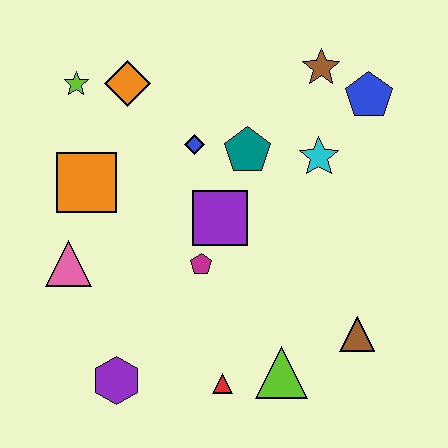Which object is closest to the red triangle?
The lime triangle is closest to the red triangle.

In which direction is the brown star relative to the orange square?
The brown star is to the right of the orange square.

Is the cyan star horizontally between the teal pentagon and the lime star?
No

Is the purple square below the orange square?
Yes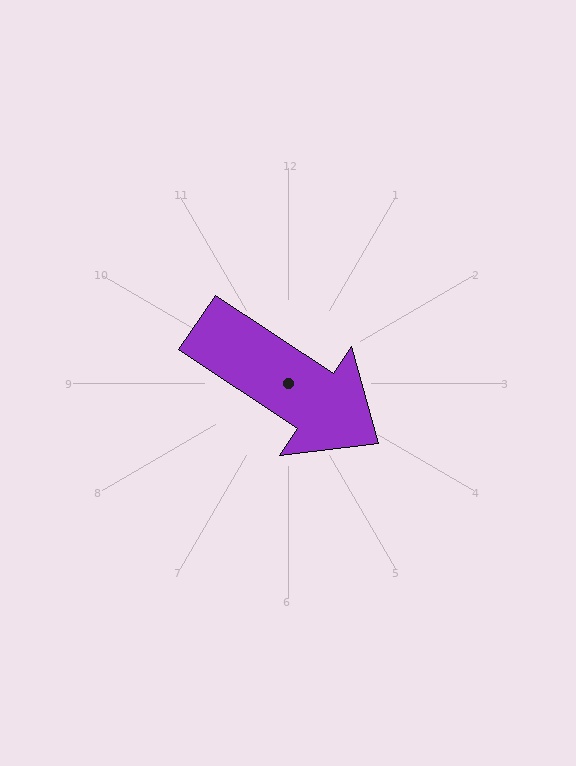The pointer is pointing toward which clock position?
Roughly 4 o'clock.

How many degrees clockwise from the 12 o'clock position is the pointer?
Approximately 124 degrees.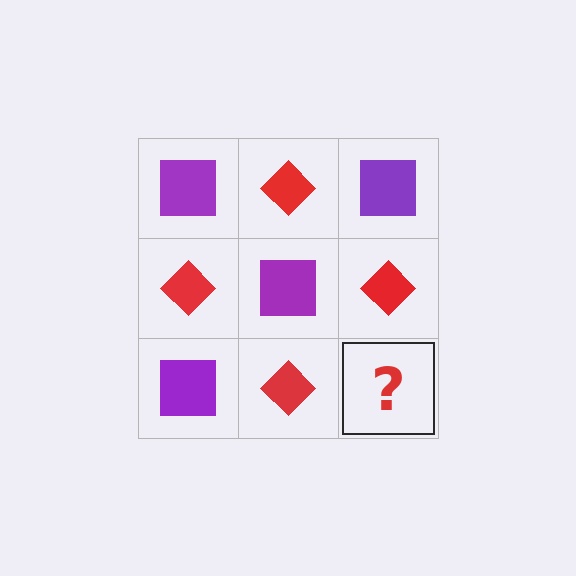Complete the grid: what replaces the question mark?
The question mark should be replaced with a purple square.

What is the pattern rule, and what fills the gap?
The rule is that it alternates purple square and red diamond in a checkerboard pattern. The gap should be filled with a purple square.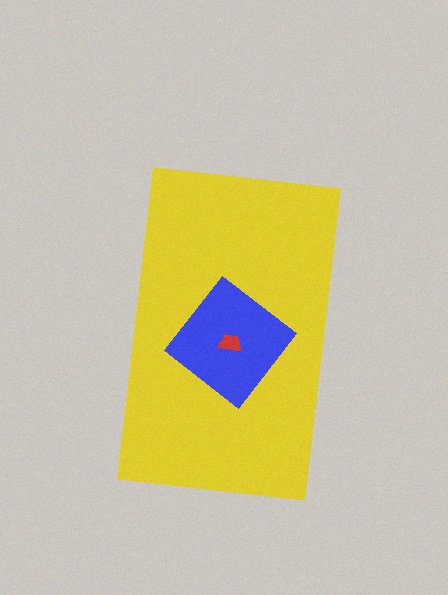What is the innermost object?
The red trapezoid.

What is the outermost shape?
The yellow rectangle.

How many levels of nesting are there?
3.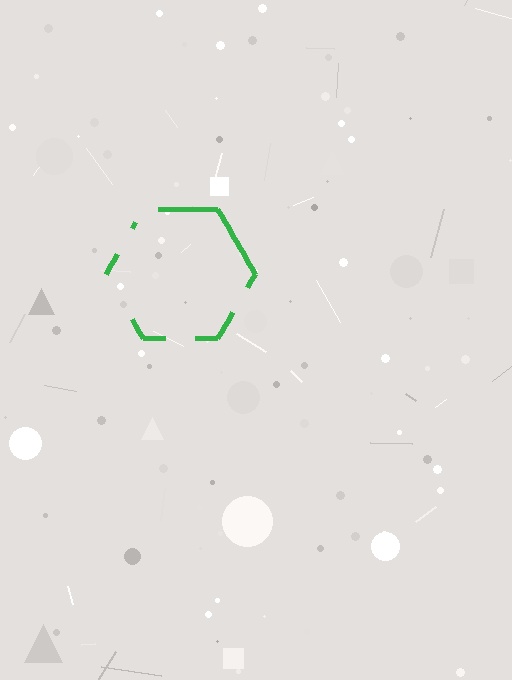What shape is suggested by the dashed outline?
The dashed outline suggests a hexagon.